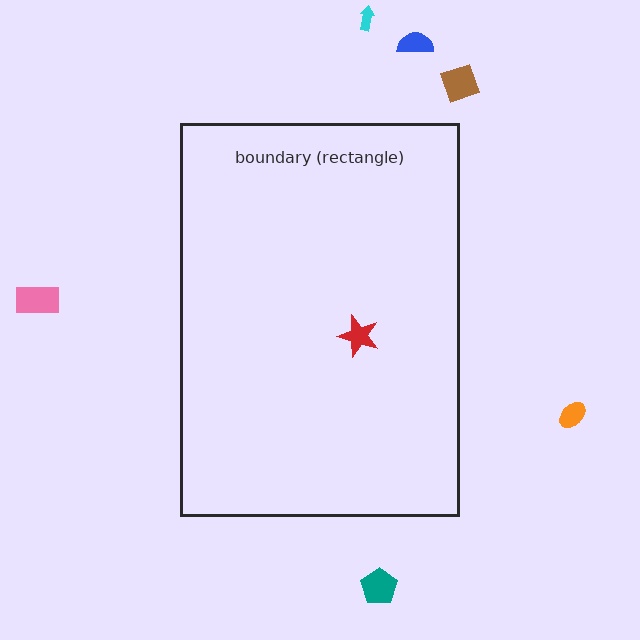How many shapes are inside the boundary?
1 inside, 6 outside.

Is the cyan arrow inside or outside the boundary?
Outside.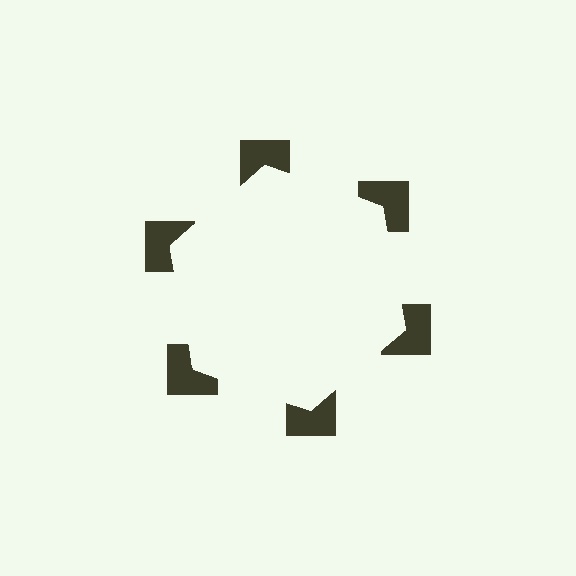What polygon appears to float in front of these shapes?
An illusory hexagon — its edges are inferred from the aligned wedge cuts in the notched squares, not physically drawn.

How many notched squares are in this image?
There are 6 — one at each vertex of the illusory hexagon.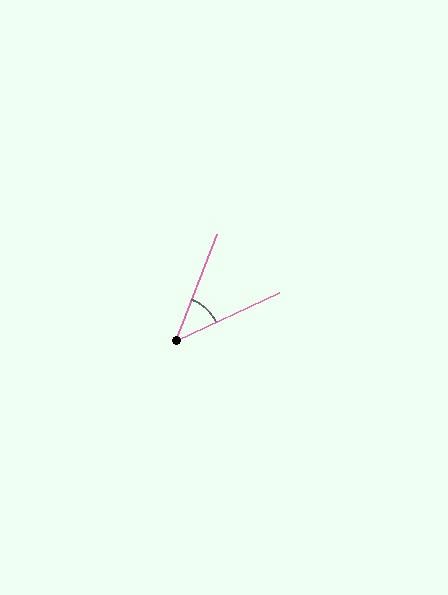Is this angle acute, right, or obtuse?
It is acute.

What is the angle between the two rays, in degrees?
Approximately 44 degrees.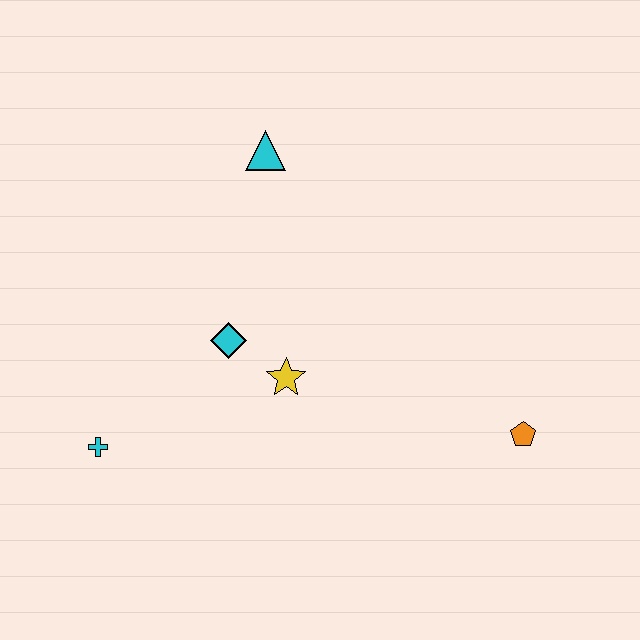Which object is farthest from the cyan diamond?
The orange pentagon is farthest from the cyan diamond.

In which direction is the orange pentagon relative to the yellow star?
The orange pentagon is to the right of the yellow star.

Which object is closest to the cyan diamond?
The yellow star is closest to the cyan diamond.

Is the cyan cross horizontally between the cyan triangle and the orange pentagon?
No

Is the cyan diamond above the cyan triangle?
No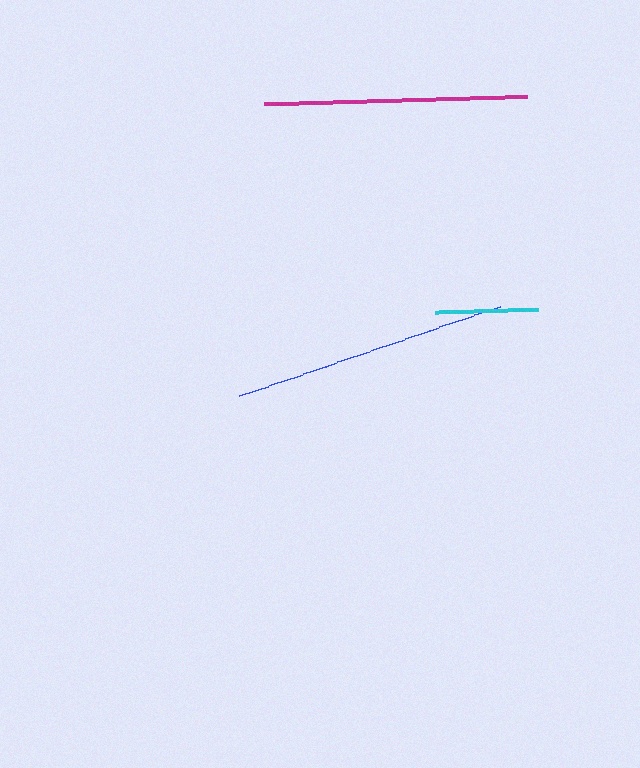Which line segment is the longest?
The blue line is the longest at approximately 276 pixels.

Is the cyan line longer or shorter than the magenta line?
The magenta line is longer than the cyan line.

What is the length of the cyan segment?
The cyan segment is approximately 103 pixels long.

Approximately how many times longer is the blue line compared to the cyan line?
The blue line is approximately 2.7 times the length of the cyan line.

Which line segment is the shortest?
The cyan line is the shortest at approximately 103 pixels.